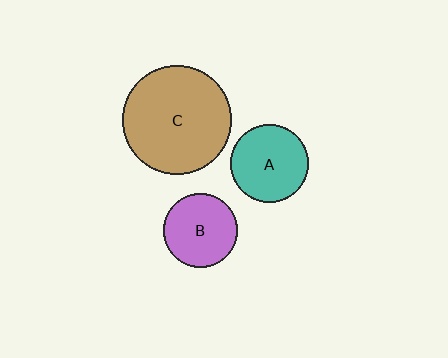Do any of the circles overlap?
No, none of the circles overlap.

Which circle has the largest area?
Circle C (brown).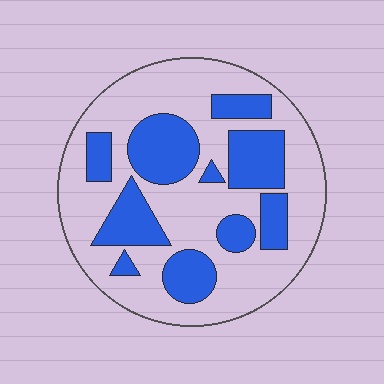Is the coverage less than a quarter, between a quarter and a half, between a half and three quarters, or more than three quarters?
Between a quarter and a half.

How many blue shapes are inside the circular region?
10.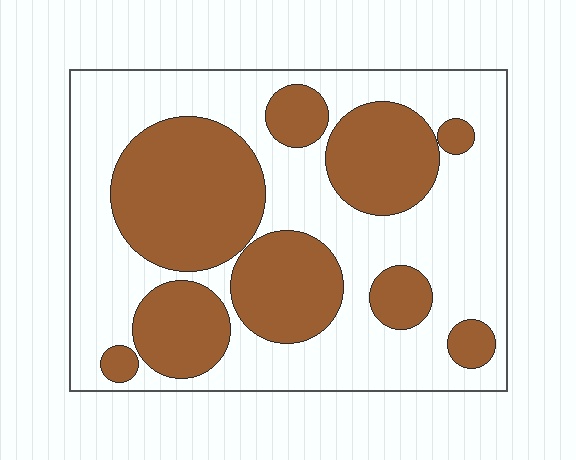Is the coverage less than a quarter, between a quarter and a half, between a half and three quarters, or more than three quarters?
Between a quarter and a half.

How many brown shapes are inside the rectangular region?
9.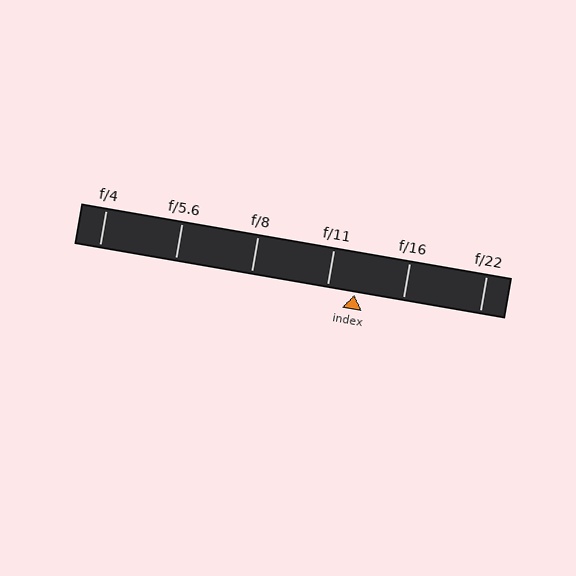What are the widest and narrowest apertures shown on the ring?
The widest aperture shown is f/4 and the narrowest is f/22.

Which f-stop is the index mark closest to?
The index mark is closest to f/11.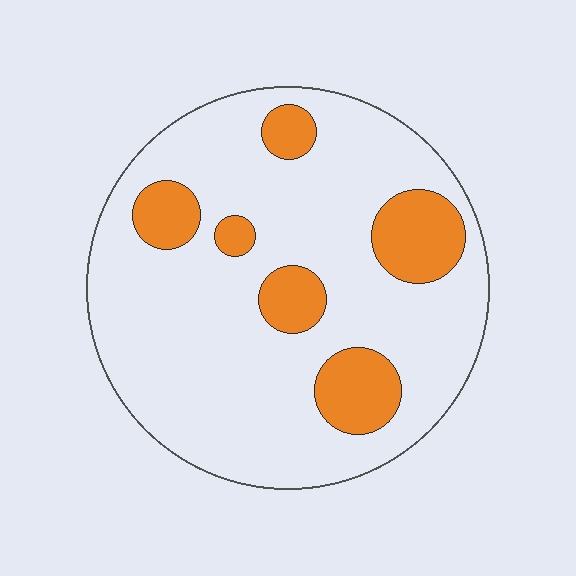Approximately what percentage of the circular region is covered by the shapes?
Approximately 20%.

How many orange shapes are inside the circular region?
6.